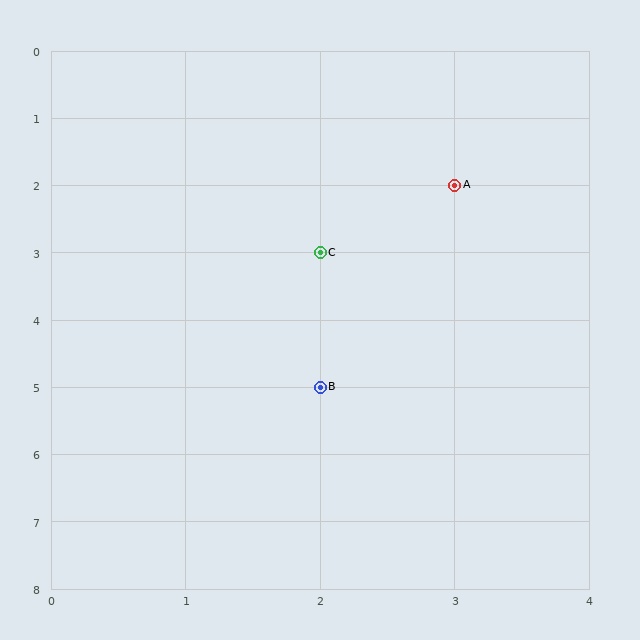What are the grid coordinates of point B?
Point B is at grid coordinates (2, 5).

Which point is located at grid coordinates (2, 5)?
Point B is at (2, 5).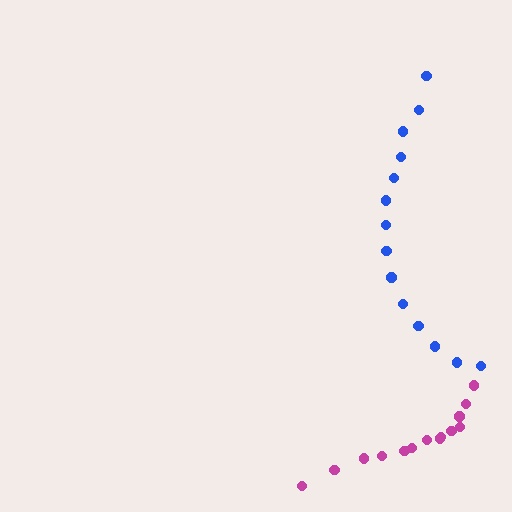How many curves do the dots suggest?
There are 2 distinct paths.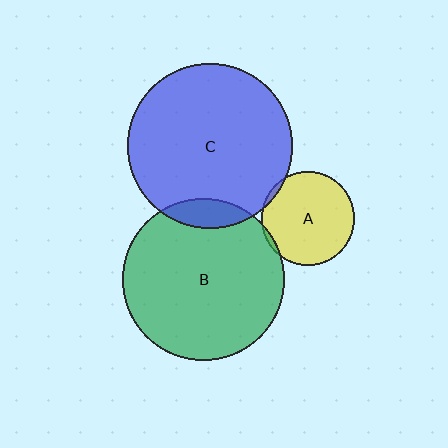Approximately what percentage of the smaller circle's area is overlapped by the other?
Approximately 5%.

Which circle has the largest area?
Circle C (blue).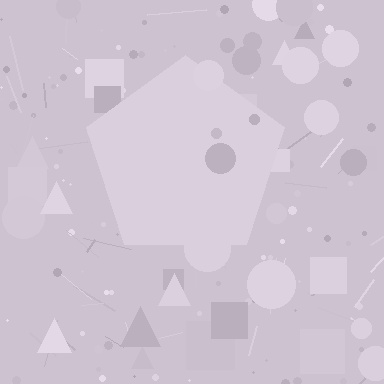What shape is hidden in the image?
A pentagon is hidden in the image.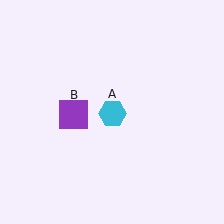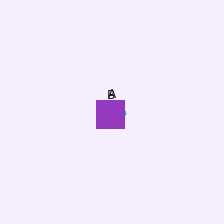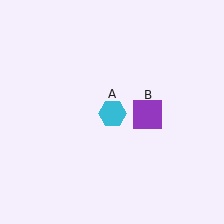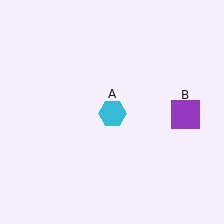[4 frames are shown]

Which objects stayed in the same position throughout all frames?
Cyan hexagon (object A) remained stationary.